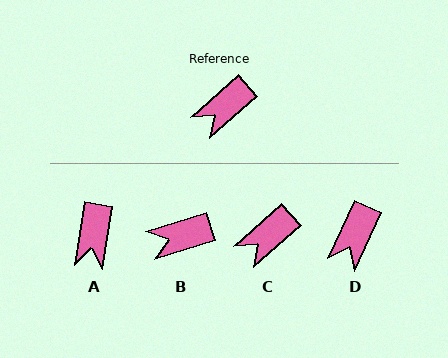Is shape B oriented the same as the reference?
No, it is off by about 24 degrees.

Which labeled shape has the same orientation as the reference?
C.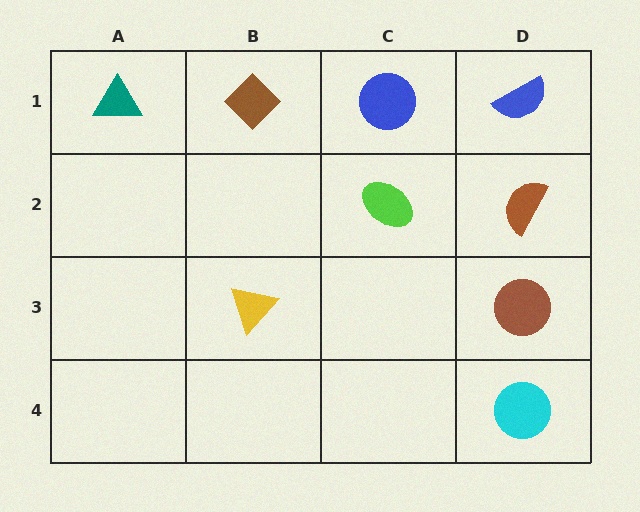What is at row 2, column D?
A brown semicircle.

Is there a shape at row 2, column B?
No, that cell is empty.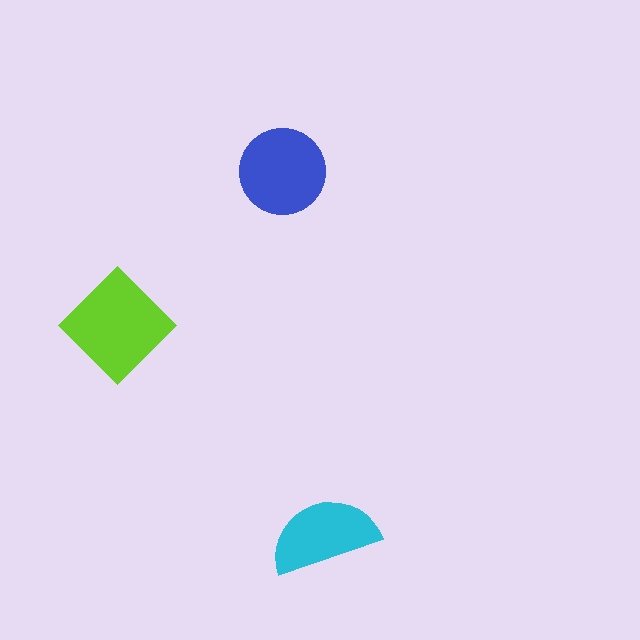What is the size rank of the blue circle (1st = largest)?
2nd.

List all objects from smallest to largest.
The cyan semicircle, the blue circle, the lime diamond.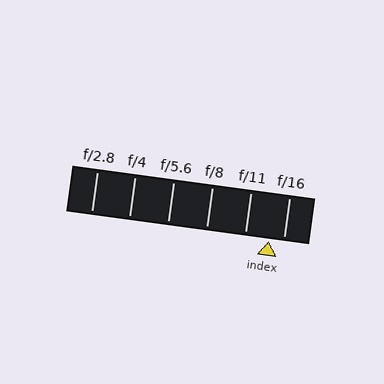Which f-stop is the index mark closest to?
The index mark is closest to f/16.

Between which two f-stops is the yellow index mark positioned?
The index mark is between f/11 and f/16.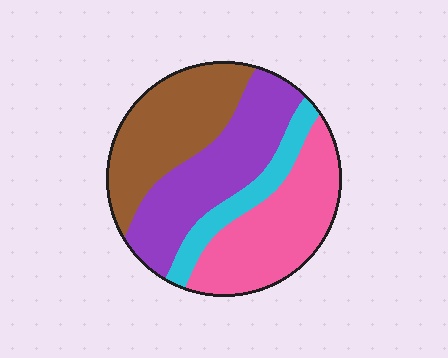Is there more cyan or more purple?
Purple.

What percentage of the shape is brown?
Brown takes up about one quarter (1/4) of the shape.